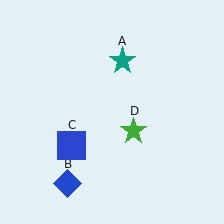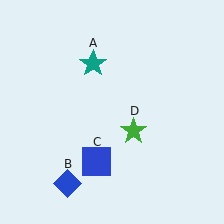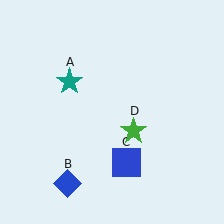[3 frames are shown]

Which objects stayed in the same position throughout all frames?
Blue diamond (object B) and green star (object D) remained stationary.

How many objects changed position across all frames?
2 objects changed position: teal star (object A), blue square (object C).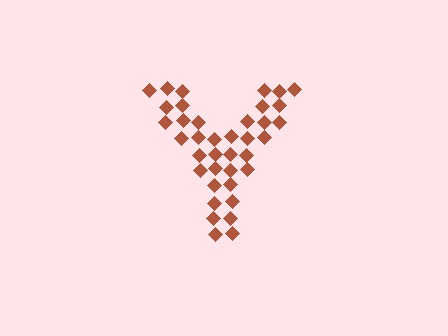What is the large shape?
The large shape is the letter Y.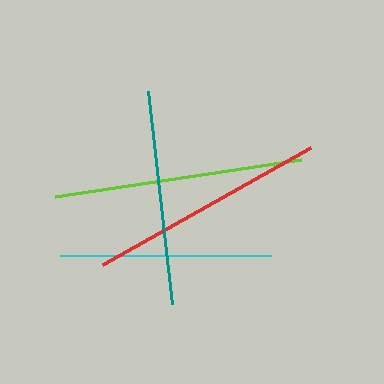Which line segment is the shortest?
The cyan line is the shortest at approximately 211 pixels.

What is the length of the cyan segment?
The cyan segment is approximately 211 pixels long.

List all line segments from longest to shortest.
From longest to shortest: lime, red, teal, cyan.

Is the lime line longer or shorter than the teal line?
The lime line is longer than the teal line.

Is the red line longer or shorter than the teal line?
The red line is longer than the teal line.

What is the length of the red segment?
The red segment is approximately 239 pixels long.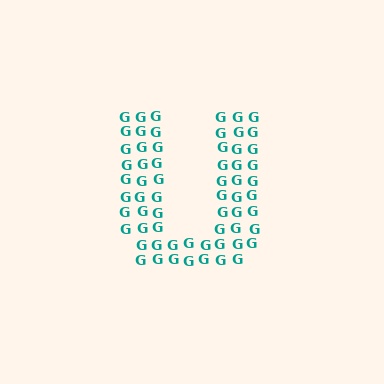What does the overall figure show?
The overall figure shows the letter U.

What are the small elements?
The small elements are letter G's.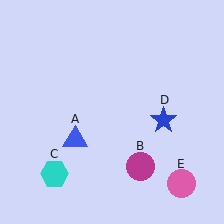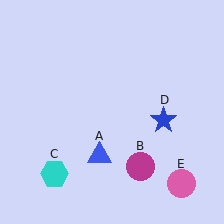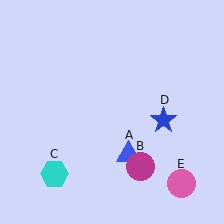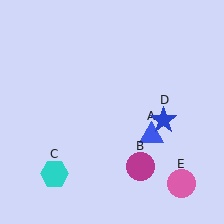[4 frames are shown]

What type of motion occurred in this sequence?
The blue triangle (object A) rotated counterclockwise around the center of the scene.